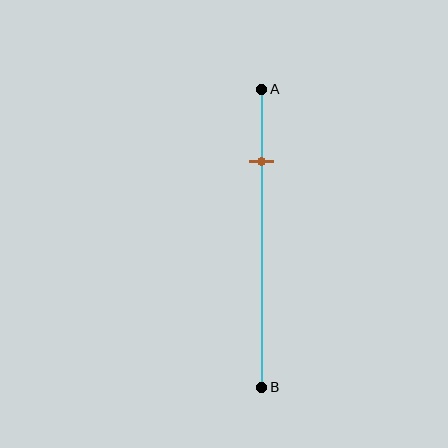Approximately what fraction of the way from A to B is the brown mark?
The brown mark is approximately 25% of the way from A to B.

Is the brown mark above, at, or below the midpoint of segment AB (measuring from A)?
The brown mark is above the midpoint of segment AB.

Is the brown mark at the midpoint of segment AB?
No, the mark is at about 25% from A, not at the 50% midpoint.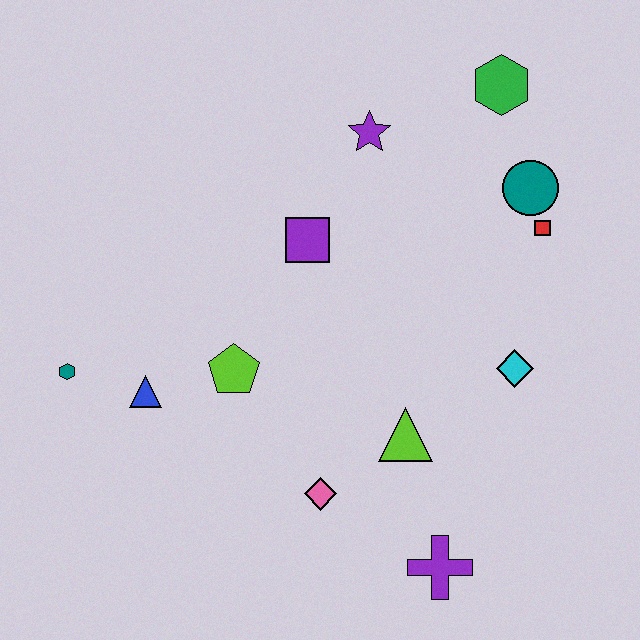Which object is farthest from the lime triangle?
The green hexagon is farthest from the lime triangle.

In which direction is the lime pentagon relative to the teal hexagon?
The lime pentagon is to the right of the teal hexagon.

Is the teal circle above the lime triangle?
Yes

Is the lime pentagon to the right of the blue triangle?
Yes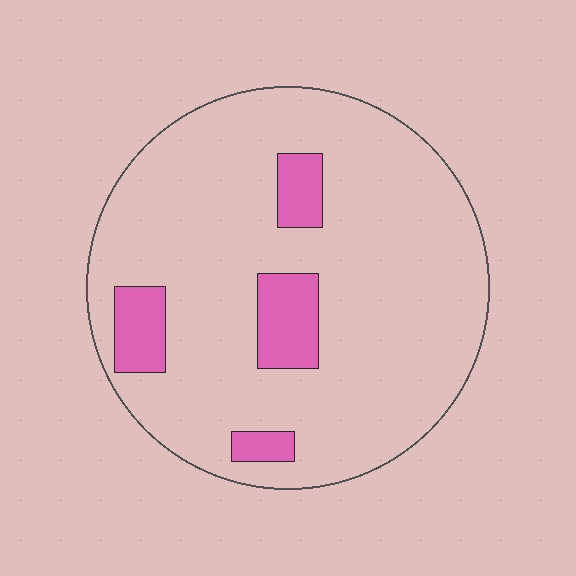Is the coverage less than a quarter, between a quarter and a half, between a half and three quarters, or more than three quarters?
Less than a quarter.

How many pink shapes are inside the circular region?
4.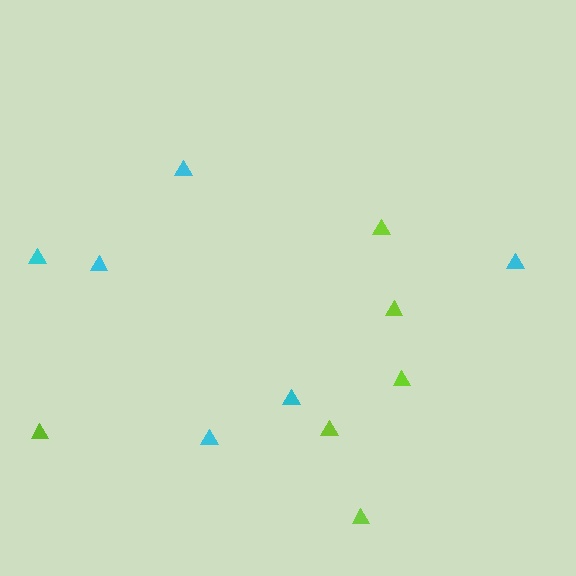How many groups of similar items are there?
There are 2 groups: one group of cyan triangles (6) and one group of lime triangles (6).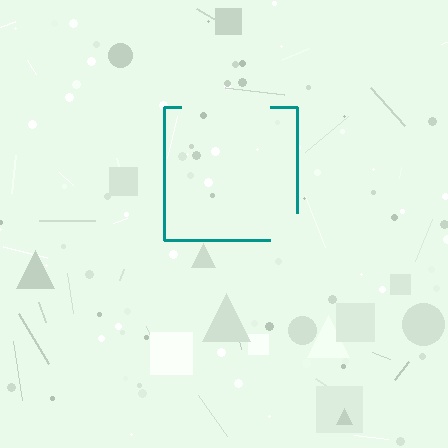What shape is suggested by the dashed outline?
The dashed outline suggests a square.